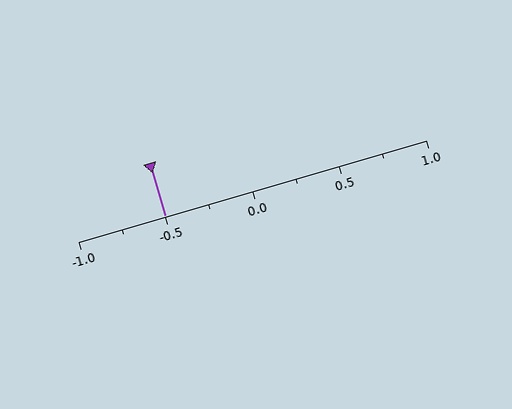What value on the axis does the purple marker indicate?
The marker indicates approximately -0.5.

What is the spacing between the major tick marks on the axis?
The major ticks are spaced 0.5 apart.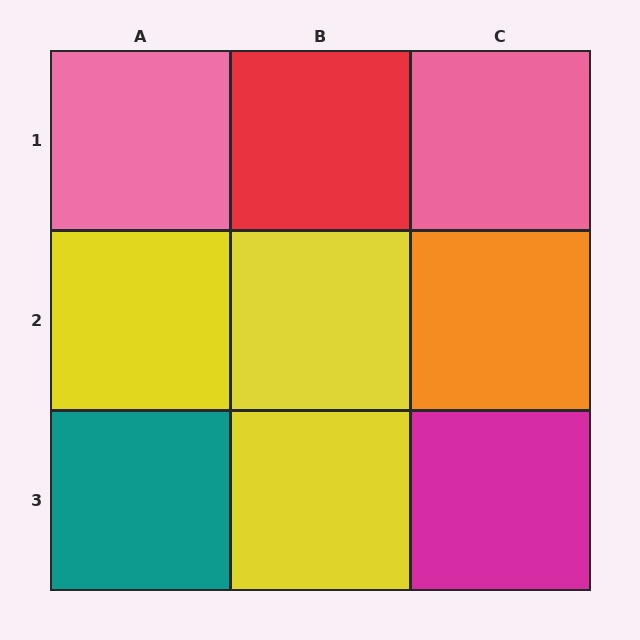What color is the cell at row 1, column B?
Red.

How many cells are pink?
2 cells are pink.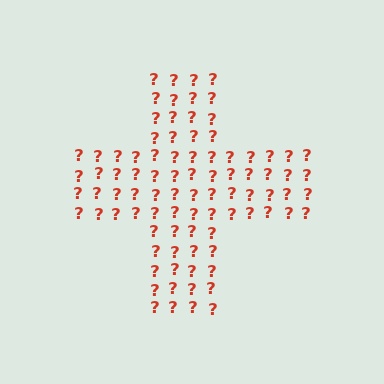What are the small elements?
The small elements are question marks.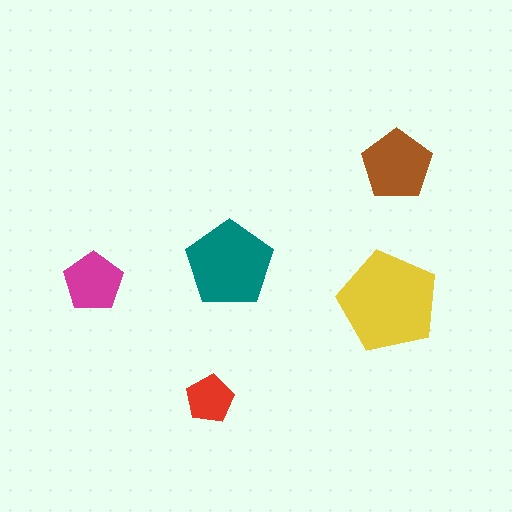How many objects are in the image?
There are 5 objects in the image.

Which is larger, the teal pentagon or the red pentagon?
The teal one.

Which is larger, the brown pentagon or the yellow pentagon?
The yellow one.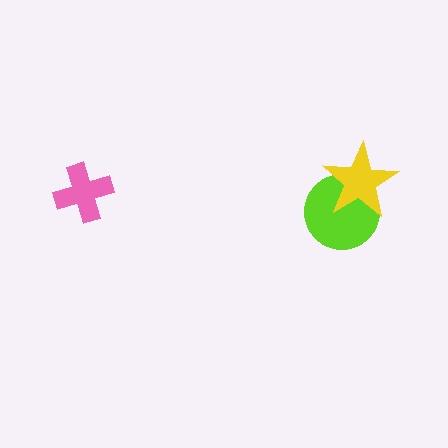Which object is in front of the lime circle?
The yellow star is in front of the lime circle.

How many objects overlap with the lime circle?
1 object overlaps with the lime circle.